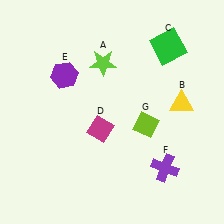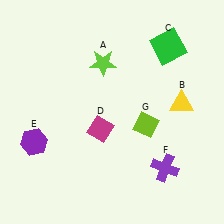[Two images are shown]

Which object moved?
The purple hexagon (E) moved down.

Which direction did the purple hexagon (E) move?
The purple hexagon (E) moved down.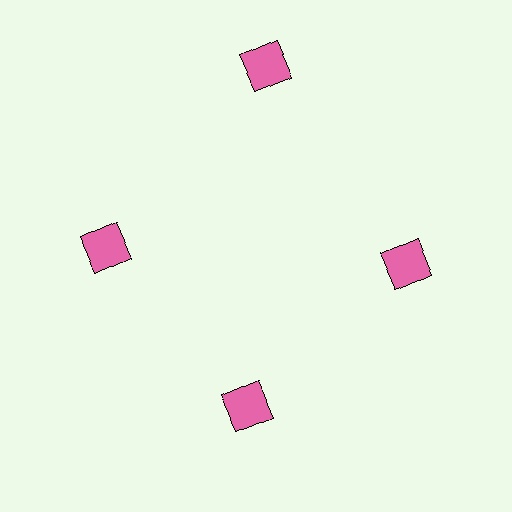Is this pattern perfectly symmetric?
No. The 4 pink squares are arranged in a ring, but one element near the 12 o'clock position is pushed outward from the center, breaking the 4-fold rotational symmetry.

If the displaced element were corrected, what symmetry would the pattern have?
It would have 4-fold rotational symmetry — the pattern would map onto itself every 90 degrees.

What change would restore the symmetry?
The symmetry would be restored by moving it inward, back onto the ring so that all 4 squares sit at equal angles and equal distance from the center.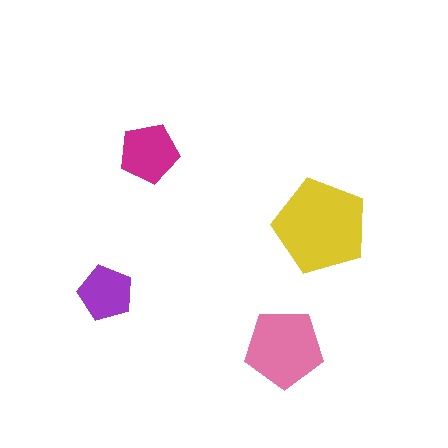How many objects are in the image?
There are 4 objects in the image.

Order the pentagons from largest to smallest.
the yellow one, the pink one, the magenta one, the purple one.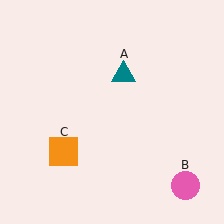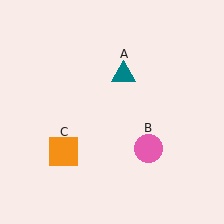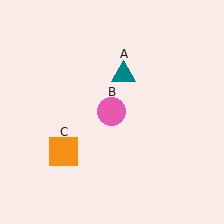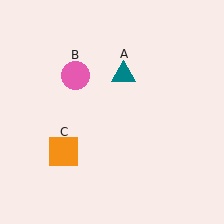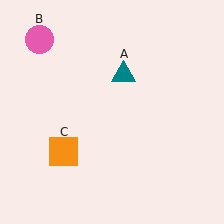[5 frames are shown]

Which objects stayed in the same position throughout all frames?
Teal triangle (object A) and orange square (object C) remained stationary.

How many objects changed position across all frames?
1 object changed position: pink circle (object B).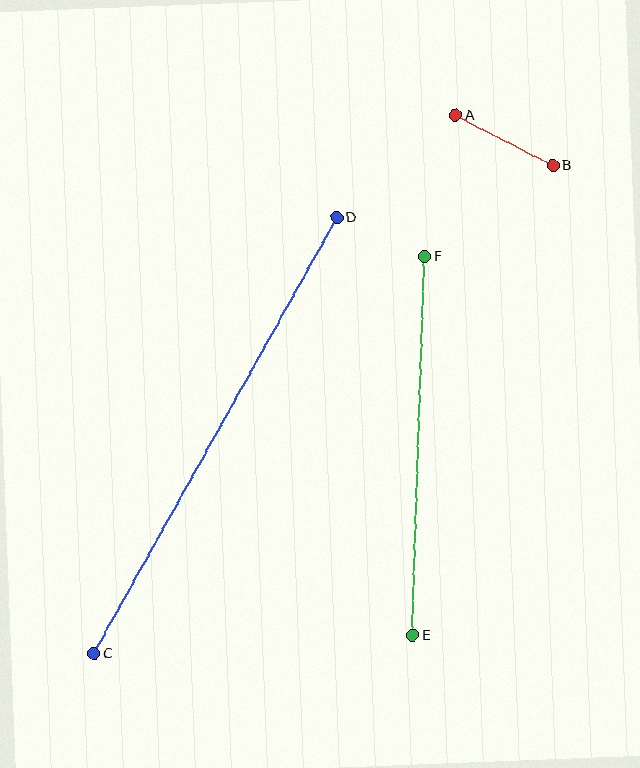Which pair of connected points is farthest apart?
Points C and D are farthest apart.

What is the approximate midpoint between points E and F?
The midpoint is at approximately (419, 446) pixels.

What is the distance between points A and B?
The distance is approximately 109 pixels.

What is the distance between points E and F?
The distance is approximately 379 pixels.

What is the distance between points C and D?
The distance is approximately 500 pixels.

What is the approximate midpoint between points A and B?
The midpoint is at approximately (504, 140) pixels.